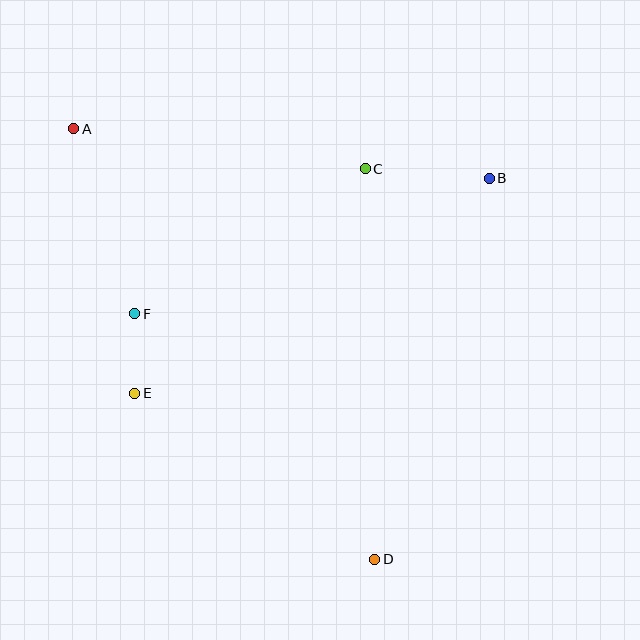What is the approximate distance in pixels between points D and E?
The distance between D and E is approximately 292 pixels.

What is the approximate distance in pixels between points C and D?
The distance between C and D is approximately 391 pixels.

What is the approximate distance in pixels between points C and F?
The distance between C and F is approximately 273 pixels.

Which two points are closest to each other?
Points E and F are closest to each other.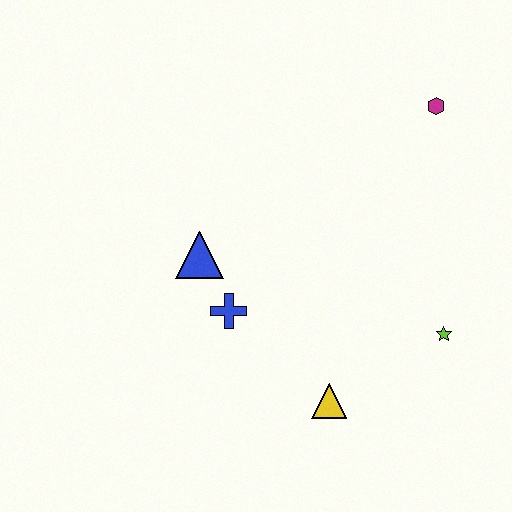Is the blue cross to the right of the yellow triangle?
No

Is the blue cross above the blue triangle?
No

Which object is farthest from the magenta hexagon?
The yellow triangle is farthest from the magenta hexagon.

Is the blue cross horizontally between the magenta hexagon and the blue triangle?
Yes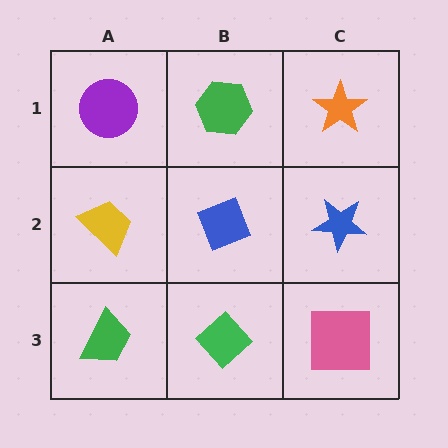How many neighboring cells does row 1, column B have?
3.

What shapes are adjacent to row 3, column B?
A blue diamond (row 2, column B), a green trapezoid (row 3, column A), a pink square (row 3, column C).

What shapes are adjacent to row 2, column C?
An orange star (row 1, column C), a pink square (row 3, column C), a blue diamond (row 2, column B).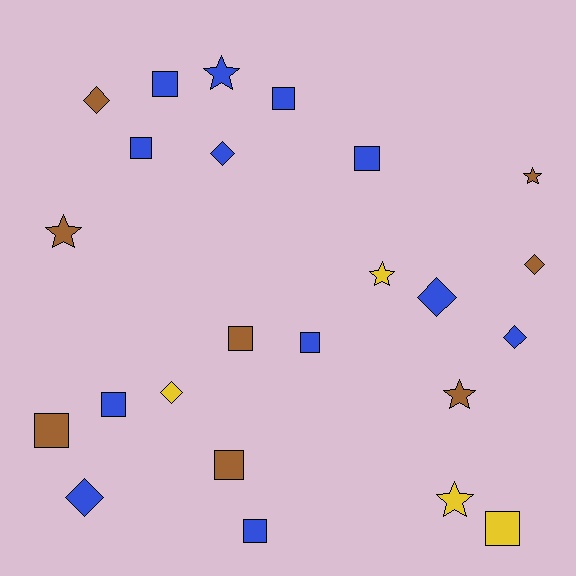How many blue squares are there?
There are 7 blue squares.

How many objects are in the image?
There are 24 objects.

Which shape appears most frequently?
Square, with 11 objects.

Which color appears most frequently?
Blue, with 12 objects.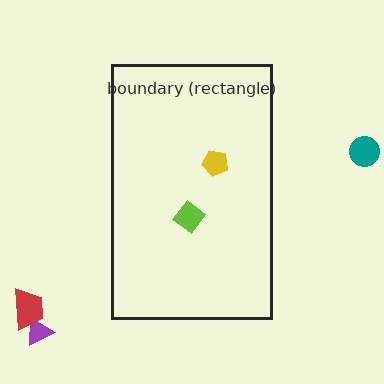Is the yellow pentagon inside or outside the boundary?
Inside.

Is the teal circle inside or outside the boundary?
Outside.